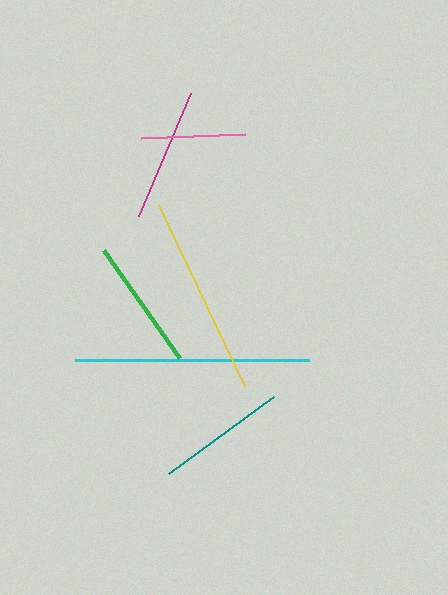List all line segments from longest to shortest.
From longest to shortest: cyan, yellow, magenta, green, teal, pink.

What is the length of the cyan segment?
The cyan segment is approximately 234 pixels long.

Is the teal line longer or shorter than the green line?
The green line is longer than the teal line.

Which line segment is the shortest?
The pink line is the shortest at approximately 104 pixels.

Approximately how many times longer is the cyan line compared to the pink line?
The cyan line is approximately 2.3 times the length of the pink line.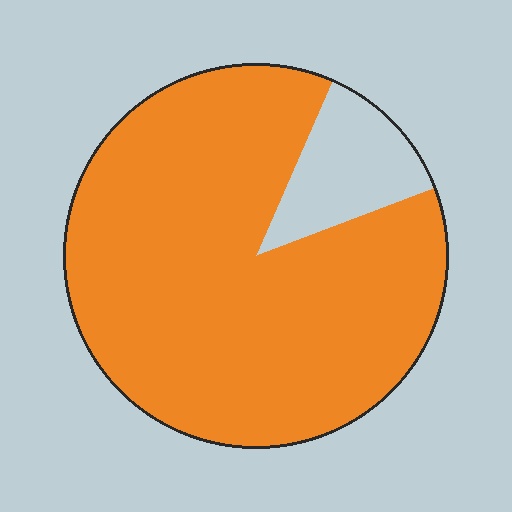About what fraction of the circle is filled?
About seven eighths (7/8).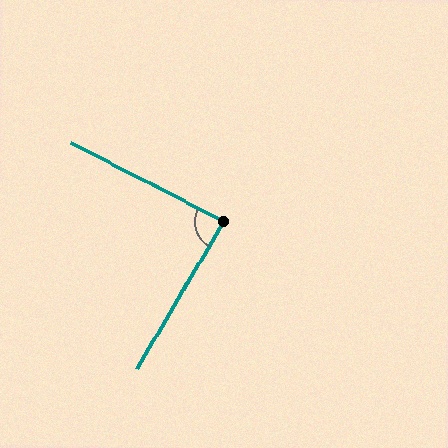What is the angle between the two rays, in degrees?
Approximately 87 degrees.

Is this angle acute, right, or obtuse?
It is approximately a right angle.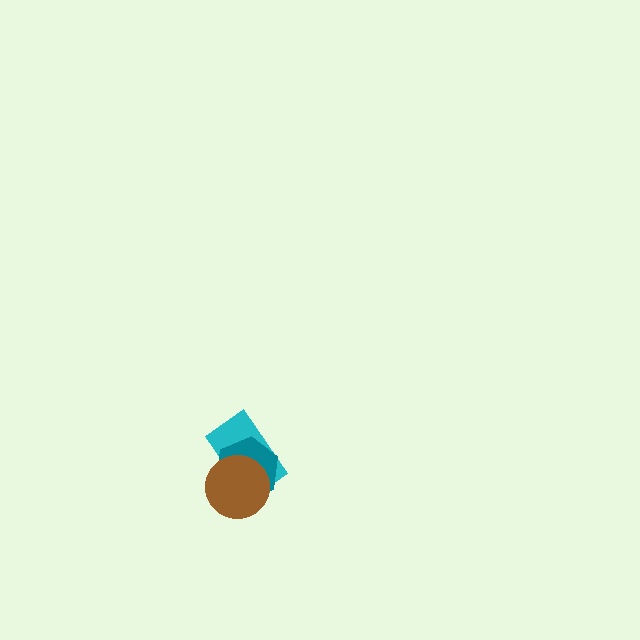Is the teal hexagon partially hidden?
Yes, it is partially covered by another shape.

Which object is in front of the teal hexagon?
The brown circle is in front of the teal hexagon.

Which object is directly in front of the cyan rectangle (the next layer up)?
The teal hexagon is directly in front of the cyan rectangle.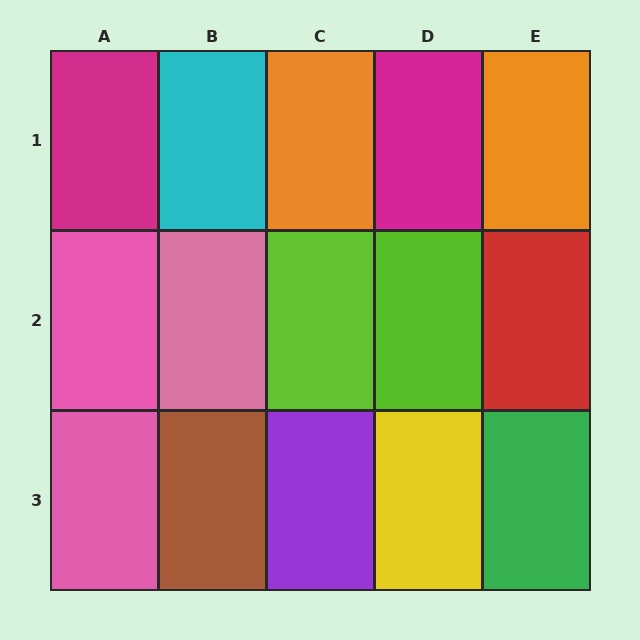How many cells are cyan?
1 cell is cyan.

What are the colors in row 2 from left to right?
Pink, pink, lime, lime, red.